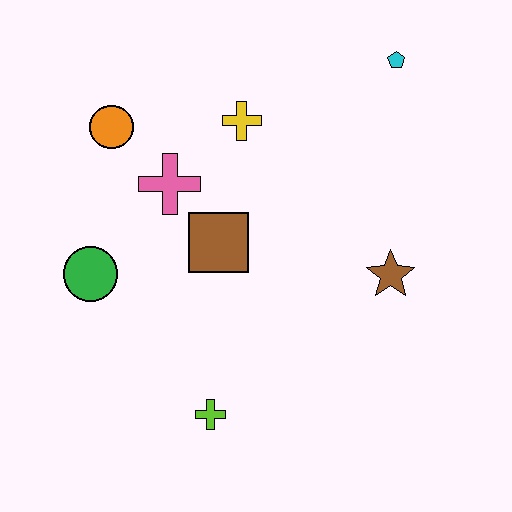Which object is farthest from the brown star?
The orange circle is farthest from the brown star.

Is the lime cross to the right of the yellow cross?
No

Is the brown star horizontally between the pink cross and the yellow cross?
No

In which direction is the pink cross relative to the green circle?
The pink cross is above the green circle.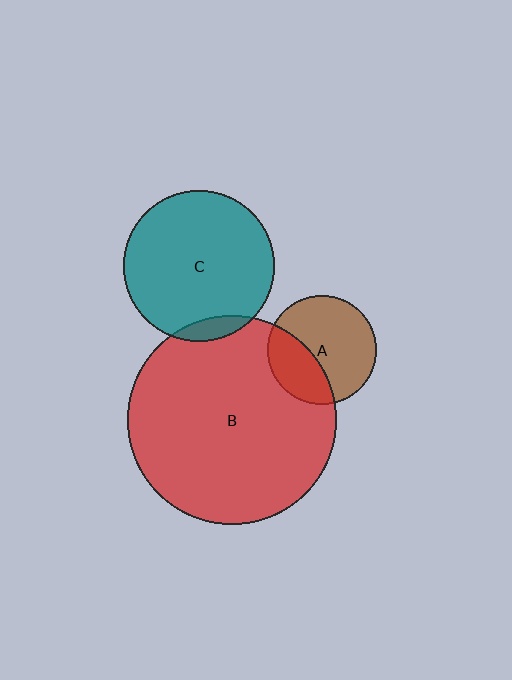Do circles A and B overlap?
Yes.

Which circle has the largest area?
Circle B (red).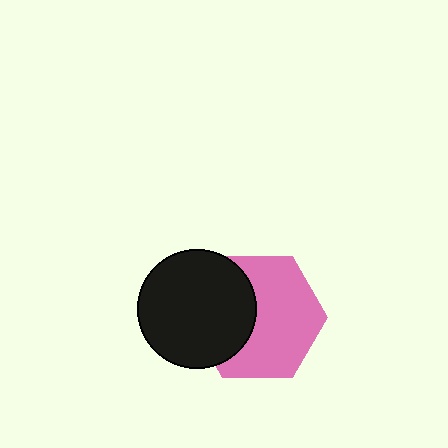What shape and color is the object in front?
The object in front is a black circle.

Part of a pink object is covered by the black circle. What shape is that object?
It is a hexagon.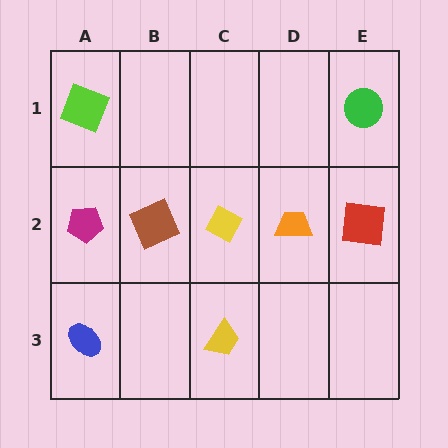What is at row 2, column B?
A brown square.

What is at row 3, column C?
A yellow trapezoid.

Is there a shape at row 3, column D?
No, that cell is empty.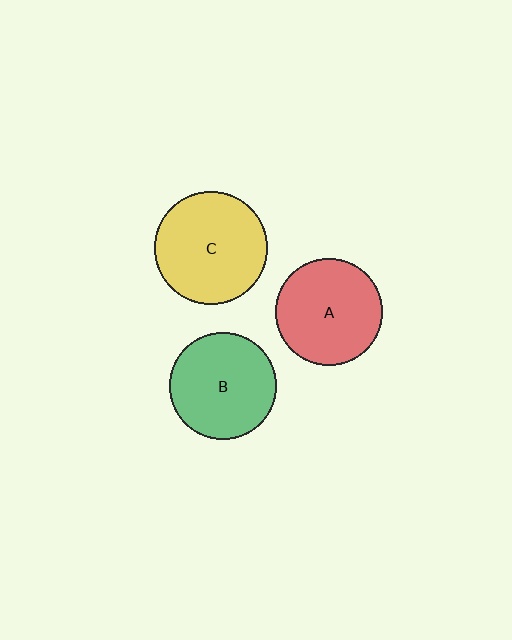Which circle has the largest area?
Circle C (yellow).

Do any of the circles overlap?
No, none of the circles overlap.